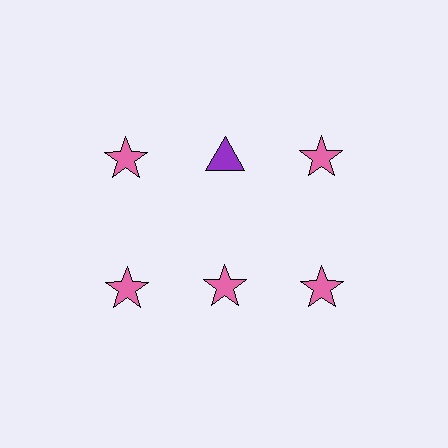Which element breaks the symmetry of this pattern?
The purple triangle in the top row, second from left column breaks the symmetry. All other shapes are pink stars.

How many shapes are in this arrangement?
There are 6 shapes arranged in a grid pattern.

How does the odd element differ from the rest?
It differs in both color (purple instead of pink) and shape (triangle instead of star).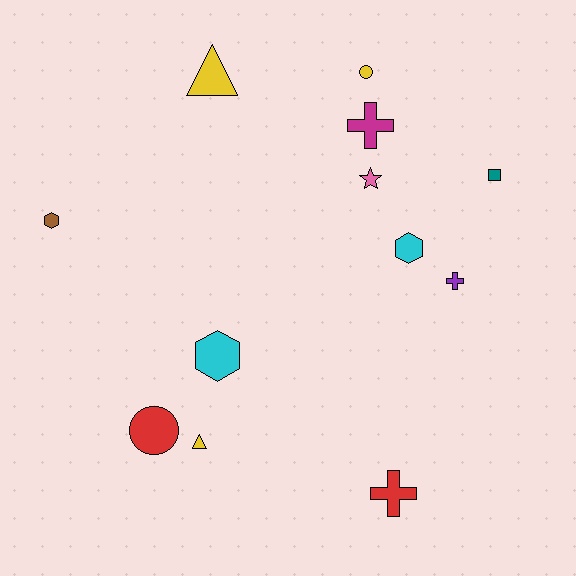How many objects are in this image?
There are 12 objects.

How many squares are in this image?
There is 1 square.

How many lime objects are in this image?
There are no lime objects.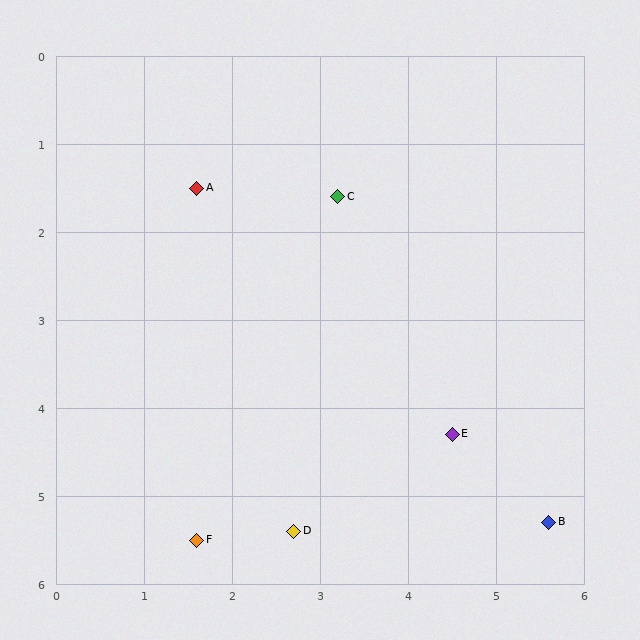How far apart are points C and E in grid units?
Points C and E are about 3.0 grid units apart.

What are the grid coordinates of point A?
Point A is at approximately (1.6, 1.5).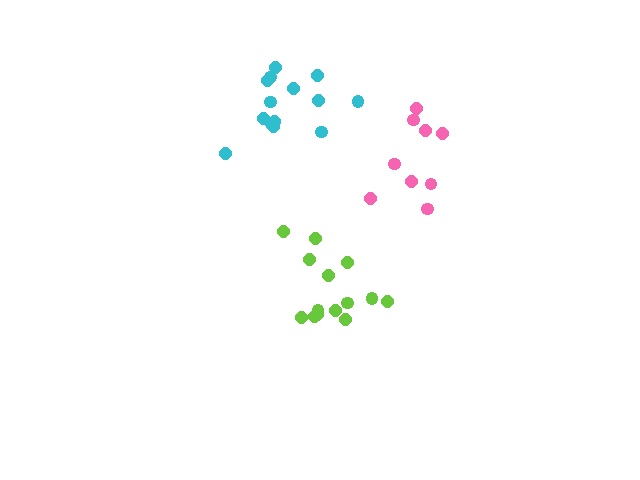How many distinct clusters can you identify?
There are 3 distinct clusters.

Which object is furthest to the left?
The cyan cluster is leftmost.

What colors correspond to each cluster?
The clusters are colored: cyan, pink, lime.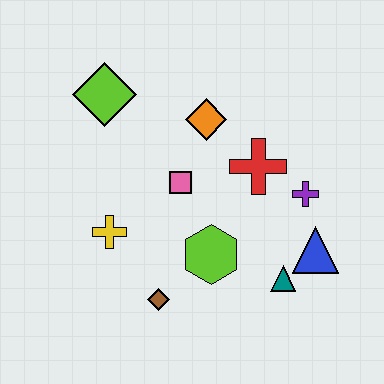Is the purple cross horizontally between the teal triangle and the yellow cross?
No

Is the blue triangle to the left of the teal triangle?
No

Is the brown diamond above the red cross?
No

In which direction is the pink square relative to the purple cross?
The pink square is to the left of the purple cross.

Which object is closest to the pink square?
The orange diamond is closest to the pink square.